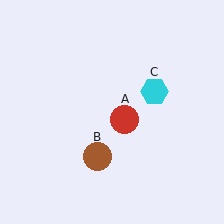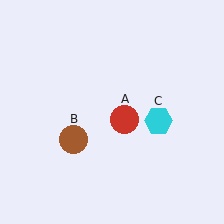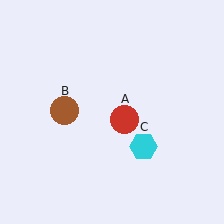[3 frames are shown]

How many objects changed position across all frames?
2 objects changed position: brown circle (object B), cyan hexagon (object C).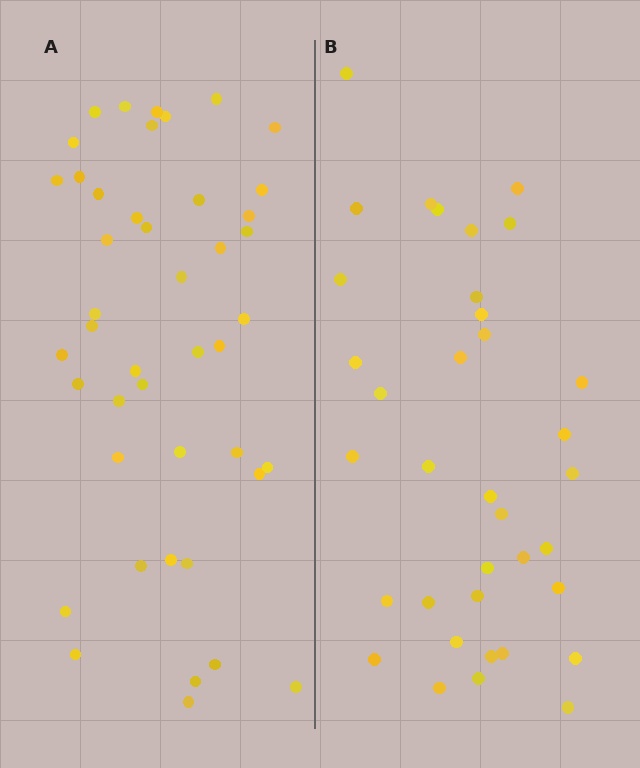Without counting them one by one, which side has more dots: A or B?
Region A (the left region) has more dots.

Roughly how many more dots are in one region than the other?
Region A has roughly 8 or so more dots than region B.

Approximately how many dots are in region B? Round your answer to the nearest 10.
About 40 dots. (The exact count is 36, which rounds to 40.)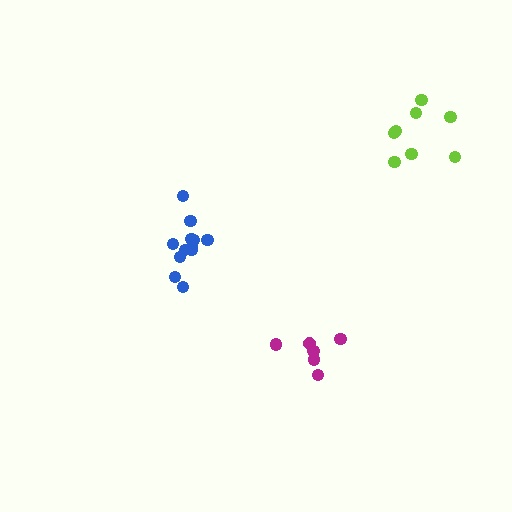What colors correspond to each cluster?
The clusters are colored: magenta, lime, blue.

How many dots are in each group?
Group 1: 6 dots, Group 2: 8 dots, Group 3: 12 dots (26 total).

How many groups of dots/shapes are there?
There are 3 groups.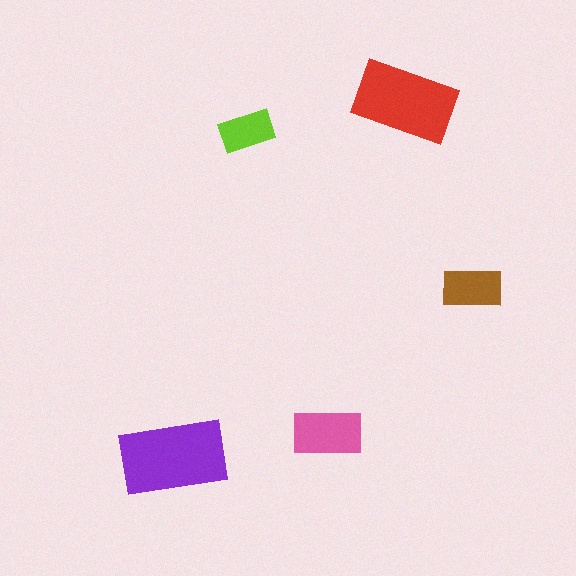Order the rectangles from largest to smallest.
the purple one, the red one, the pink one, the brown one, the lime one.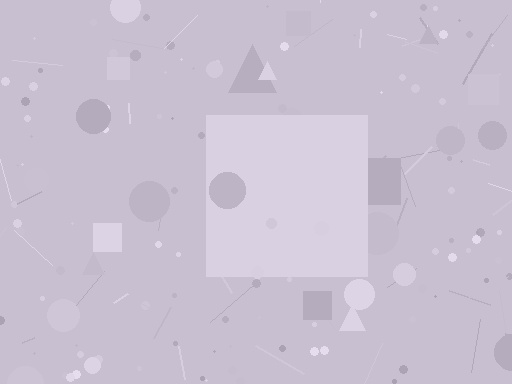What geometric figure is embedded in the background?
A square is embedded in the background.